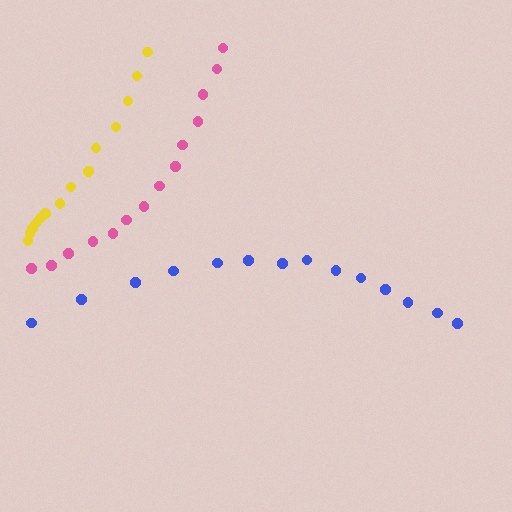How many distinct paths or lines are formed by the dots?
There are 3 distinct paths.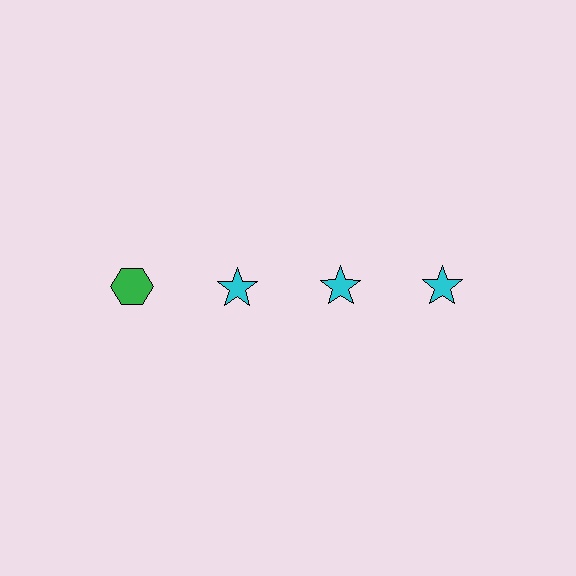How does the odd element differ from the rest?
It differs in both color (green instead of cyan) and shape (hexagon instead of star).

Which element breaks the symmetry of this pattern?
The green hexagon in the top row, leftmost column breaks the symmetry. All other shapes are cyan stars.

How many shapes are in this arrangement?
There are 4 shapes arranged in a grid pattern.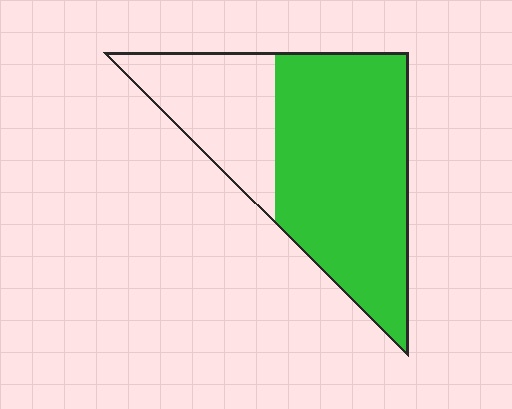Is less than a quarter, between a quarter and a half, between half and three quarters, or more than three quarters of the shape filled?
Between half and three quarters.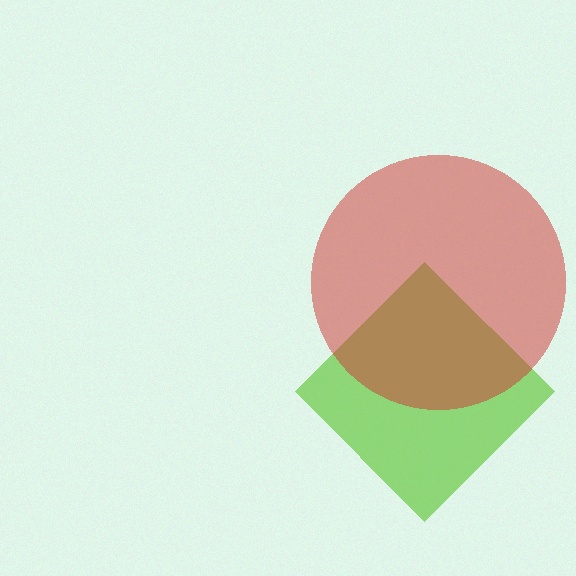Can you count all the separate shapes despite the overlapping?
Yes, there are 2 separate shapes.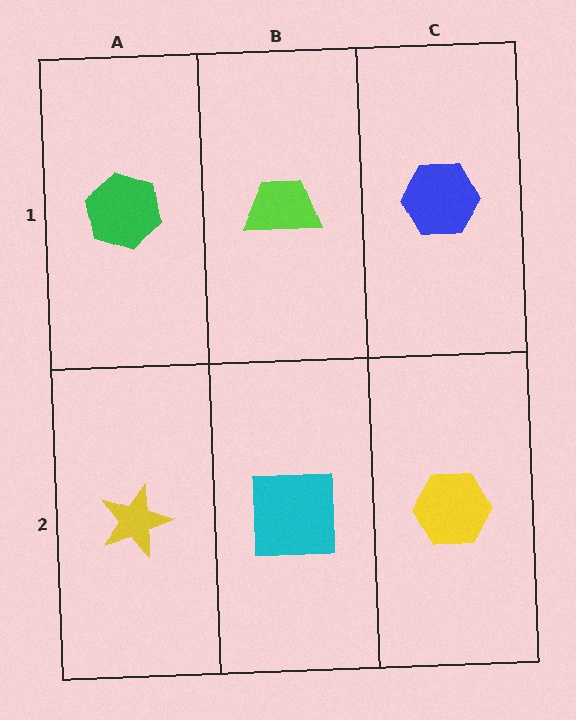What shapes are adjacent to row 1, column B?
A cyan square (row 2, column B), a green hexagon (row 1, column A), a blue hexagon (row 1, column C).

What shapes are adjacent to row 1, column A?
A yellow star (row 2, column A), a lime trapezoid (row 1, column B).